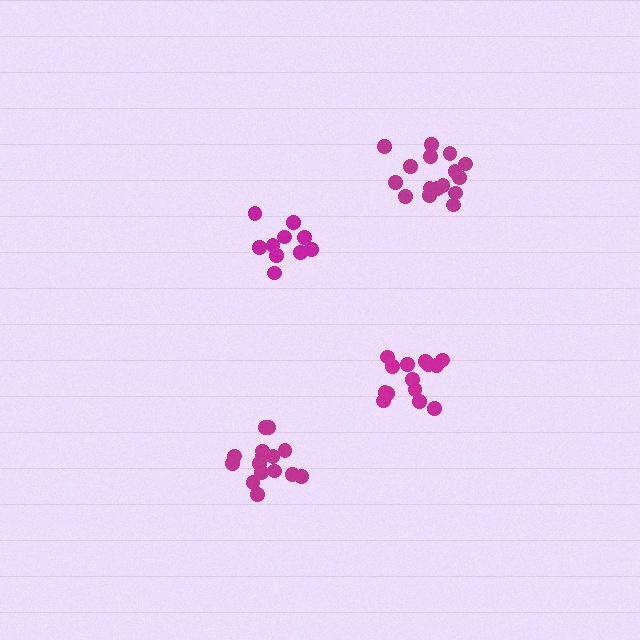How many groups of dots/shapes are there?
There are 4 groups.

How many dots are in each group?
Group 1: 15 dots, Group 2: 15 dots, Group 3: 10 dots, Group 4: 16 dots (56 total).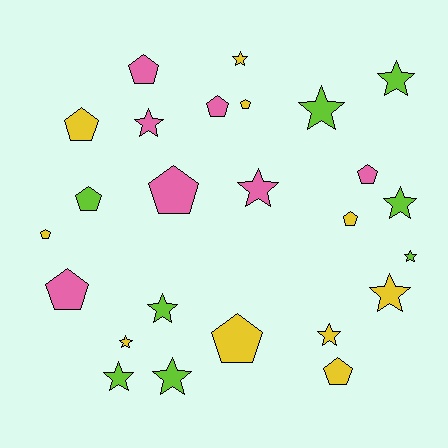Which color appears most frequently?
Yellow, with 10 objects.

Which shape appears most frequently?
Star, with 13 objects.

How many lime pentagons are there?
There is 1 lime pentagon.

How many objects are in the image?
There are 25 objects.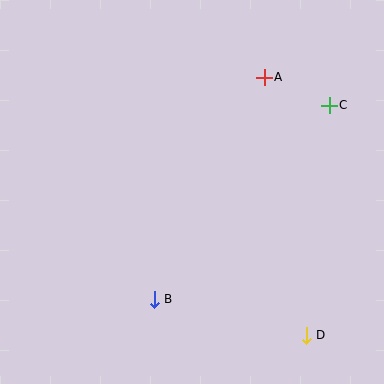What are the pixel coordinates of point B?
Point B is at (154, 299).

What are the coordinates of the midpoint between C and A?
The midpoint between C and A is at (297, 91).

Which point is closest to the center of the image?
Point B at (154, 299) is closest to the center.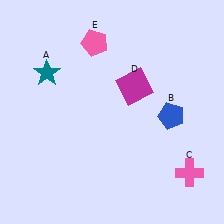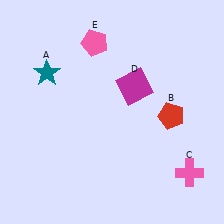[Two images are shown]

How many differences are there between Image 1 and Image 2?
There is 1 difference between the two images.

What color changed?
The pentagon (B) changed from blue in Image 1 to red in Image 2.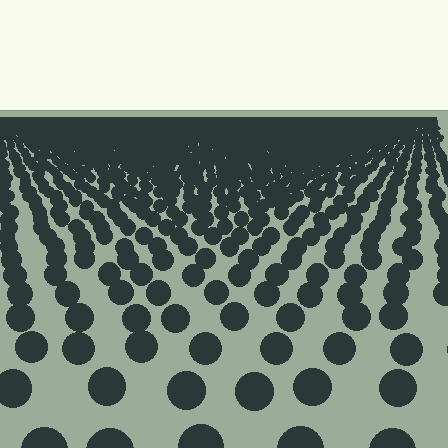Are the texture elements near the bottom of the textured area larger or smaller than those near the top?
Larger. Near the bottom, elements are closer to the viewer and appear at a bigger on-screen size.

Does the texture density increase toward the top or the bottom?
Density increases toward the top.